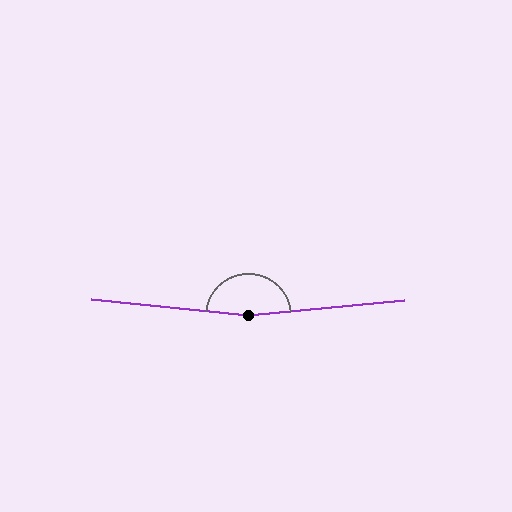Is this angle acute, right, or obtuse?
It is obtuse.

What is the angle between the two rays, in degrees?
Approximately 168 degrees.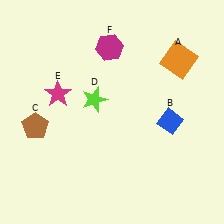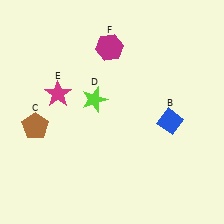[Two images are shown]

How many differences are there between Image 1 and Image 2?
There is 1 difference between the two images.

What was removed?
The orange square (A) was removed in Image 2.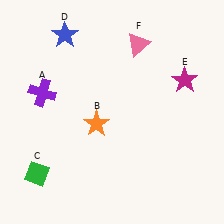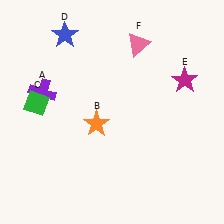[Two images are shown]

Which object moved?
The green diamond (C) moved up.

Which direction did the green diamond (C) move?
The green diamond (C) moved up.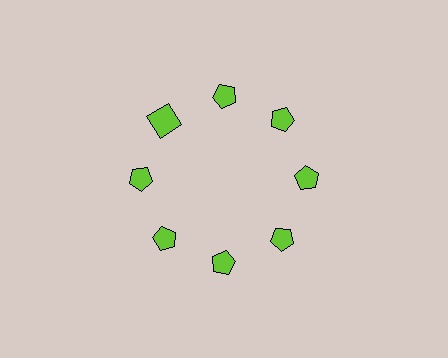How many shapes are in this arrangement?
There are 8 shapes arranged in a ring pattern.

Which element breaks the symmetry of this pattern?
The lime square at roughly the 10 o'clock position breaks the symmetry. All other shapes are lime pentagons.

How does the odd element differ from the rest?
It has a different shape: square instead of pentagon.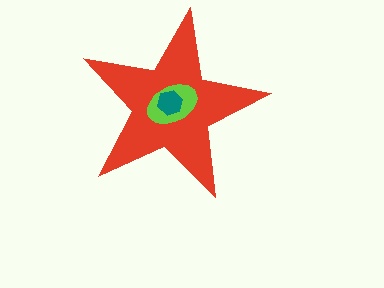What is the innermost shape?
The teal hexagon.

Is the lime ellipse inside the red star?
Yes.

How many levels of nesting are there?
3.